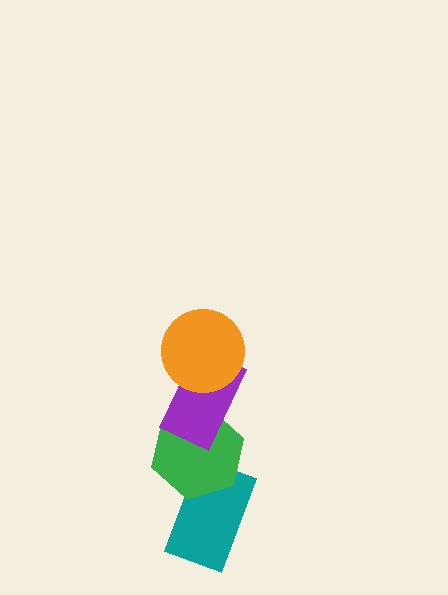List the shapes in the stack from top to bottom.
From top to bottom: the orange circle, the purple rectangle, the green hexagon, the teal rectangle.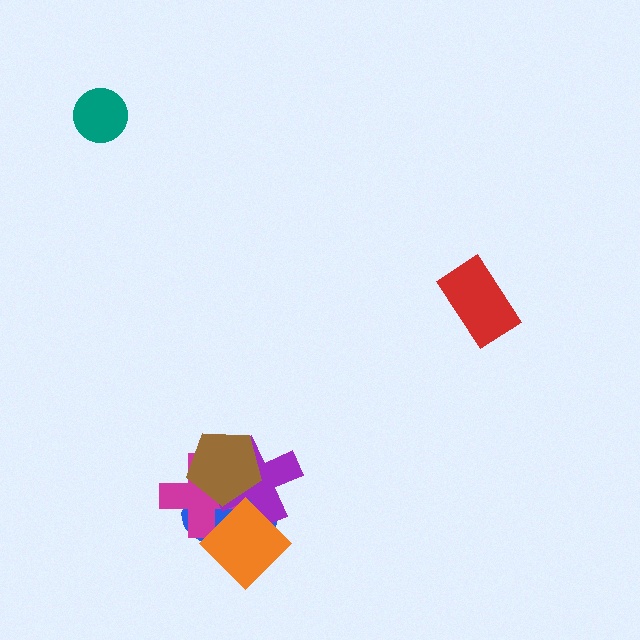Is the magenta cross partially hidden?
Yes, it is partially covered by another shape.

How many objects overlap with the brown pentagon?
3 objects overlap with the brown pentagon.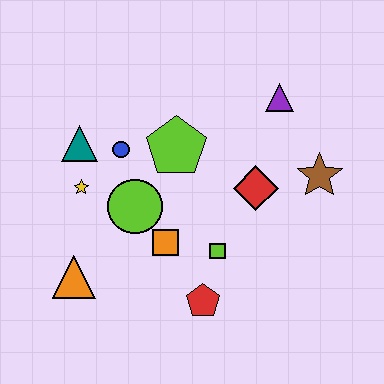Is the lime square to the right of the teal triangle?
Yes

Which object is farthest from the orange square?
The purple triangle is farthest from the orange square.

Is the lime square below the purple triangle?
Yes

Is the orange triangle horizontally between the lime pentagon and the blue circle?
No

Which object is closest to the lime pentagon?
The blue circle is closest to the lime pentagon.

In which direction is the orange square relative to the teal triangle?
The orange square is below the teal triangle.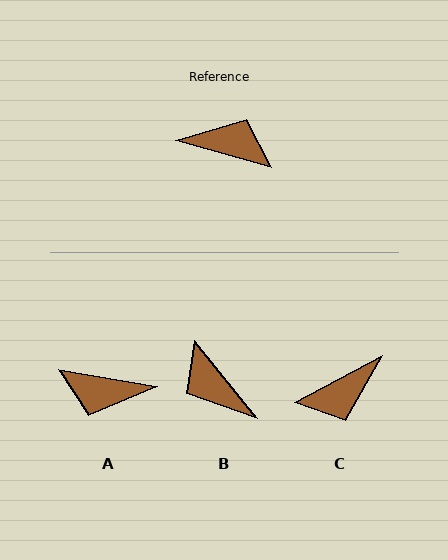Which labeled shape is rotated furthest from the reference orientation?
A, about 175 degrees away.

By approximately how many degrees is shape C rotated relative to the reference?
Approximately 137 degrees clockwise.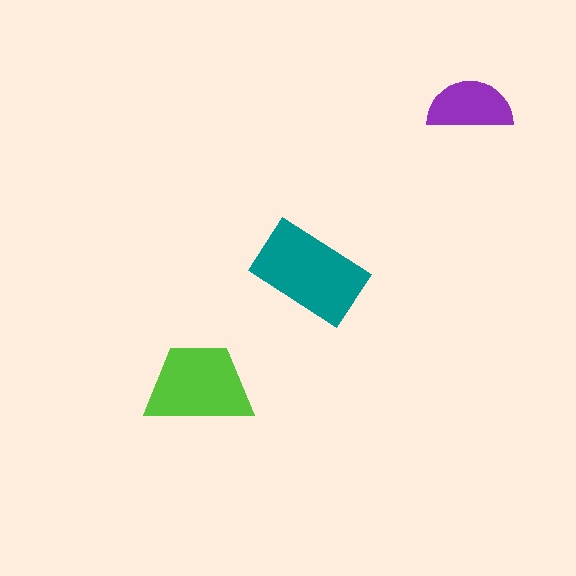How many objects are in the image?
There are 3 objects in the image.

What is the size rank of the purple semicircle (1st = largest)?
3rd.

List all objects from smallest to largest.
The purple semicircle, the lime trapezoid, the teal rectangle.